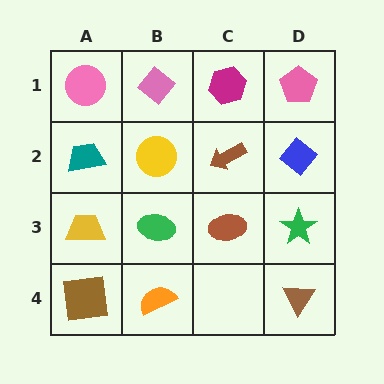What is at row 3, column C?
A brown ellipse.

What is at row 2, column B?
A yellow circle.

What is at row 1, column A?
A pink circle.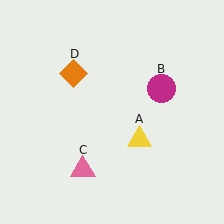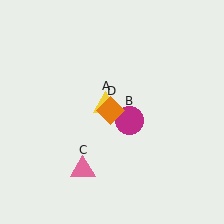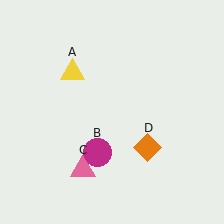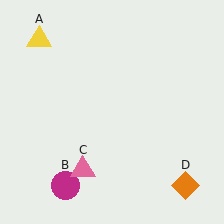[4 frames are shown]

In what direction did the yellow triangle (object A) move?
The yellow triangle (object A) moved up and to the left.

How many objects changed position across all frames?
3 objects changed position: yellow triangle (object A), magenta circle (object B), orange diamond (object D).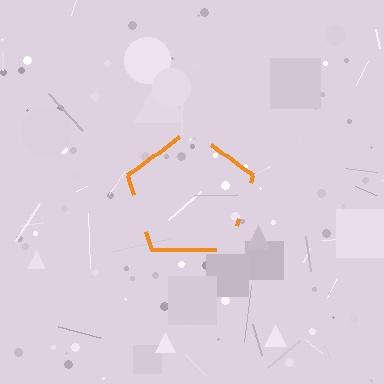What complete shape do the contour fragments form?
The contour fragments form a pentagon.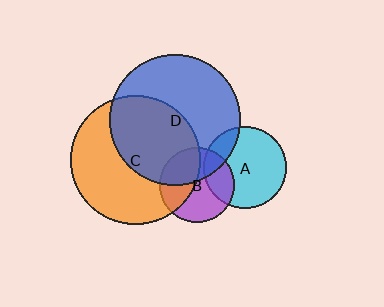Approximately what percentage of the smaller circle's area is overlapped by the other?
Approximately 20%.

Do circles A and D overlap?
Yes.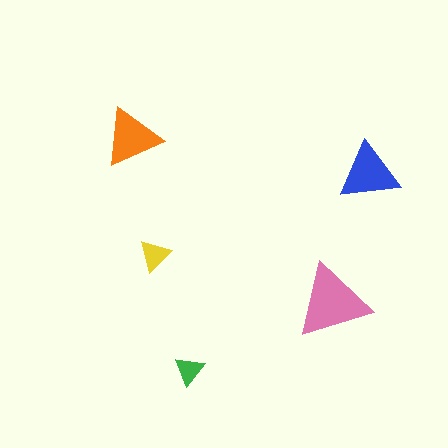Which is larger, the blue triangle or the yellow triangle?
The blue one.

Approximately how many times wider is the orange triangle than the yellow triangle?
About 2 times wider.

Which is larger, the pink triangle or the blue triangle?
The pink one.